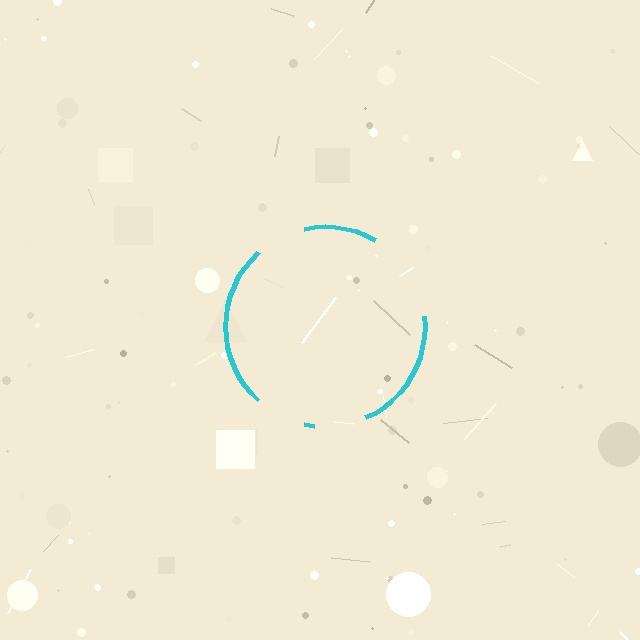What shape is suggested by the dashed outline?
The dashed outline suggests a circle.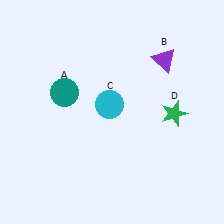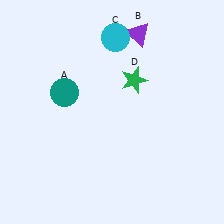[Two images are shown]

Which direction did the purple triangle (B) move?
The purple triangle (B) moved up.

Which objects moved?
The objects that moved are: the purple triangle (B), the cyan circle (C), the green star (D).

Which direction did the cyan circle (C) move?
The cyan circle (C) moved up.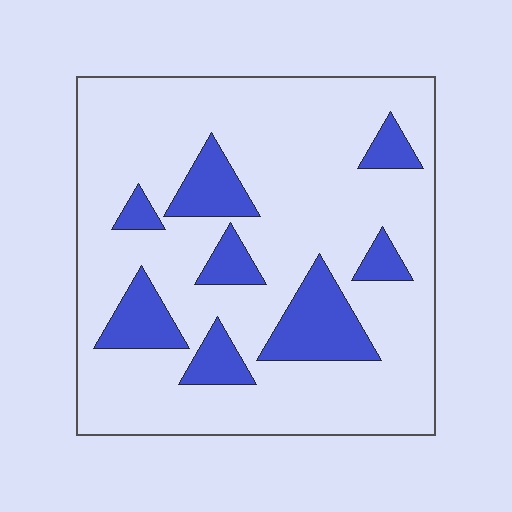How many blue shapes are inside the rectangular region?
8.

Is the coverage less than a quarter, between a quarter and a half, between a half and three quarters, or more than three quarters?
Less than a quarter.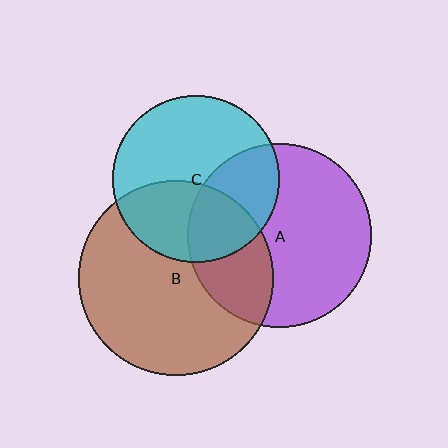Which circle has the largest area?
Circle B (brown).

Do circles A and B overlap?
Yes.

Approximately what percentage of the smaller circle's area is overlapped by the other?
Approximately 30%.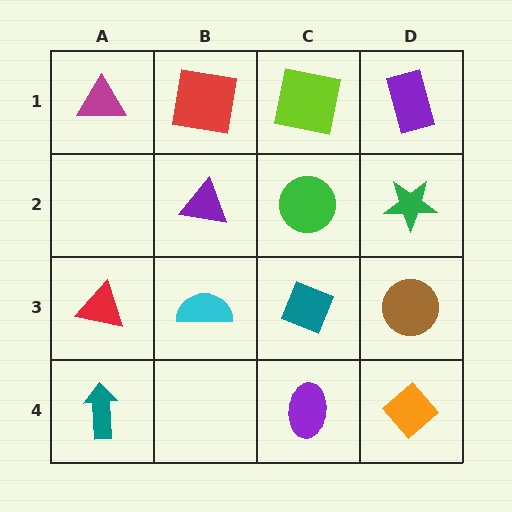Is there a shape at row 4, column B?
No, that cell is empty.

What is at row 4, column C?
A purple ellipse.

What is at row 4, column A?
A teal arrow.